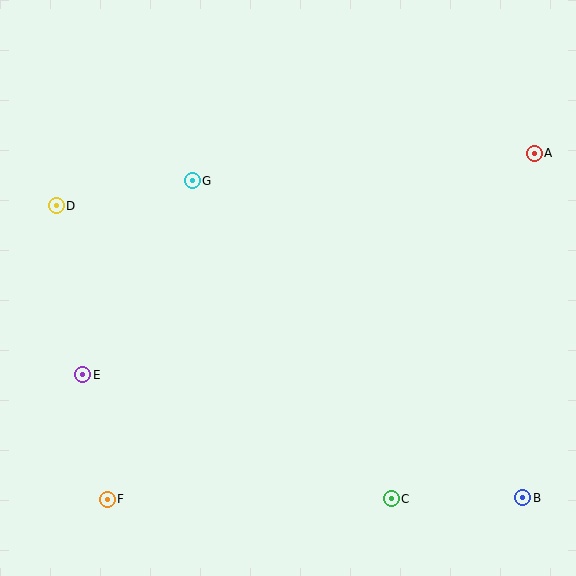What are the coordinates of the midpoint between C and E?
The midpoint between C and E is at (237, 437).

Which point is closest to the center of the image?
Point G at (192, 181) is closest to the center.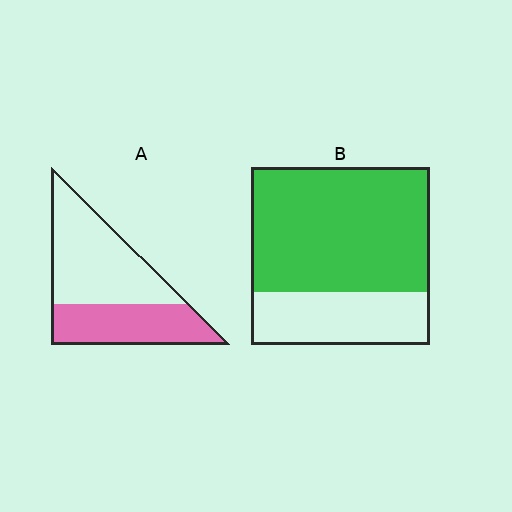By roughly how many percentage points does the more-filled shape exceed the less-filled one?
By roughly 30 percentage points (B over A).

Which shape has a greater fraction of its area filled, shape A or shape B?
Shape B.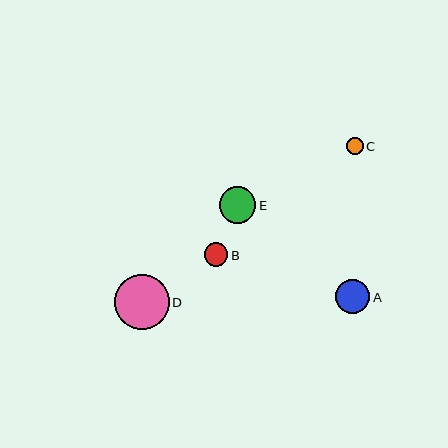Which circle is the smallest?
Circle C is the smallest with a size of approximately 17 pixels.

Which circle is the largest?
Circle D is the largest with a size of approximately 55 pixels.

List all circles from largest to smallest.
From largest to smallest: D, E, A, B, C.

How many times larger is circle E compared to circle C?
Circle E is approximately 2.1 times the size of circle C.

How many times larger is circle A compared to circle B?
Circle A is approximately 1.5 times the size of circle B.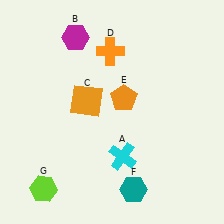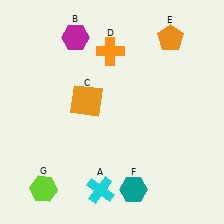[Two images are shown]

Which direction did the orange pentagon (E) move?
The orange pentagon (E) moved up.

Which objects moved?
The objects that moved are: the cyan cross (A), the orange pentagon (E).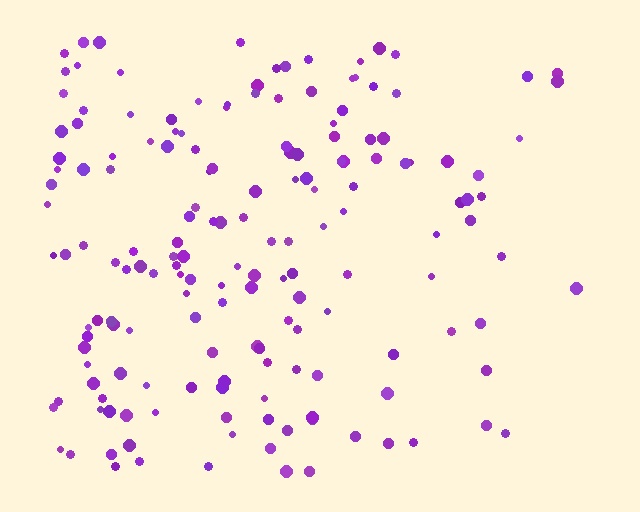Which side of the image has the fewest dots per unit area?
The right.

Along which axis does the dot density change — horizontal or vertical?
Horizontal.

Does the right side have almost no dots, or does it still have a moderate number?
Still a moderate number, just noticeably fewer than the left.